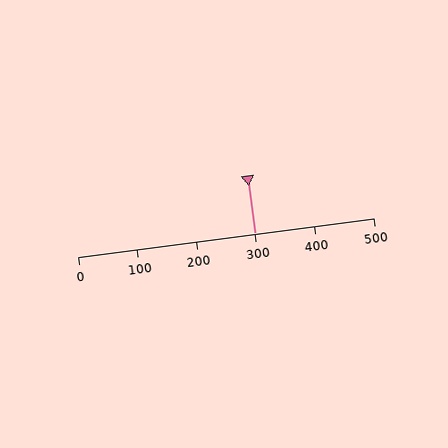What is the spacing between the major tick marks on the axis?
The major ticks are spaced 100 apart.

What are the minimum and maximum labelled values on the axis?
The axis runs from 0 to 500.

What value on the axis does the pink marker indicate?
The marker indicates approximately 300.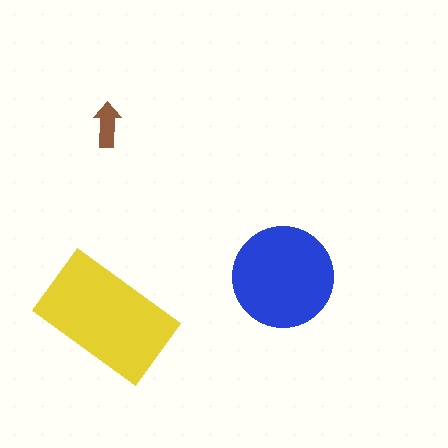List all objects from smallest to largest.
The brown arrow, the blue circle, the yellow rectangle.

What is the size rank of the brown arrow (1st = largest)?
3rd.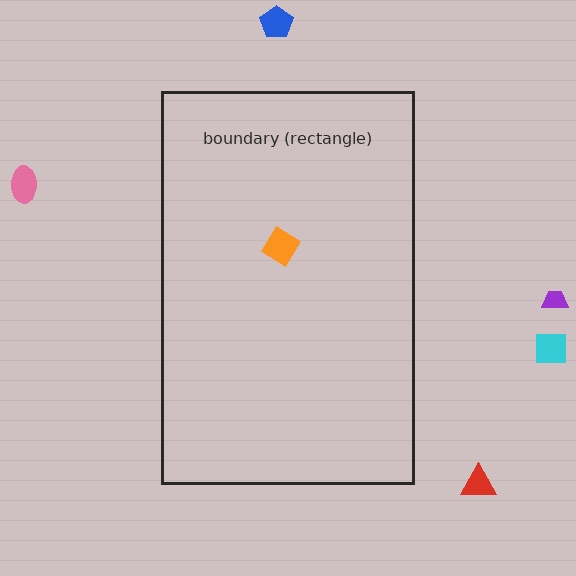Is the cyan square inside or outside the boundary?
Outside.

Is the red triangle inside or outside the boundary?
Outside.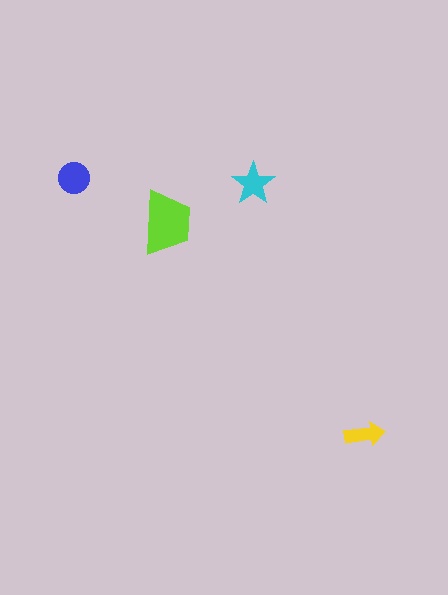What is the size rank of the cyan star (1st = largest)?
3rd.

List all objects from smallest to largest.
The yellow arrow, the cyan star, the blue circle, the lime trapezoid.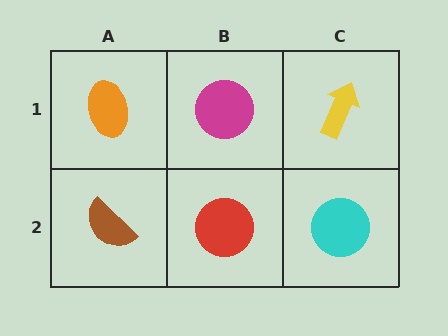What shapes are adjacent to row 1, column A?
A brown semicircle (row 2, column A), a magenta circle (row 1, column B).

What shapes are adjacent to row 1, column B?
A red circle (row 2, column B), an orange ellipse (row 1, column A), a yellow arrow (row 1, column C).